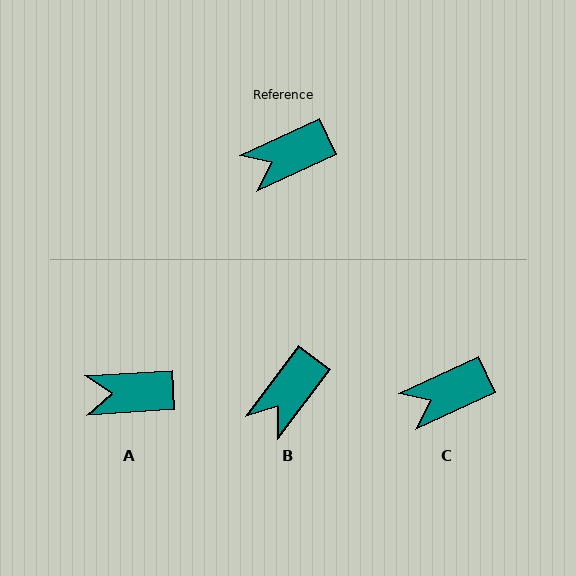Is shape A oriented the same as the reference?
No, it is off by about 22 degrees.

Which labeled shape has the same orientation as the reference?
C.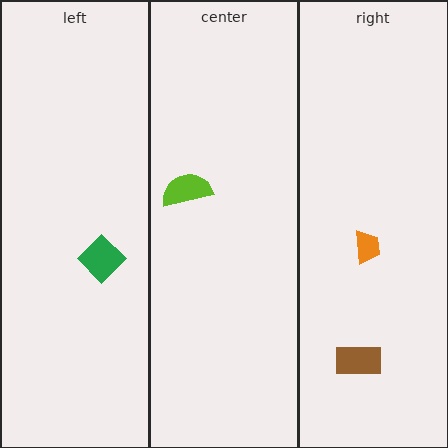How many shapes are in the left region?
1.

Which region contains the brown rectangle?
The right region.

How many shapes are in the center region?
1.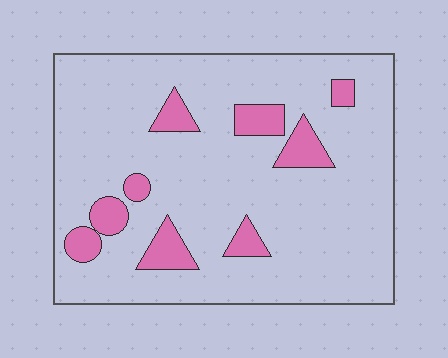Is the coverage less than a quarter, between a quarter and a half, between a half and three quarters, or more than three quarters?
Less than a quarter.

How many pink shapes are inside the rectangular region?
9.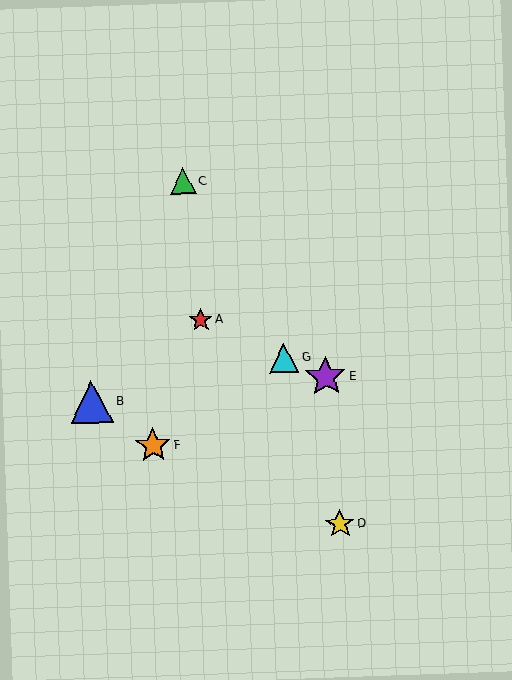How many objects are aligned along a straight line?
3 objects (A, E, G) are aligned along a straight line.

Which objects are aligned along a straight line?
Objects A, E, G are aligned along a straight line.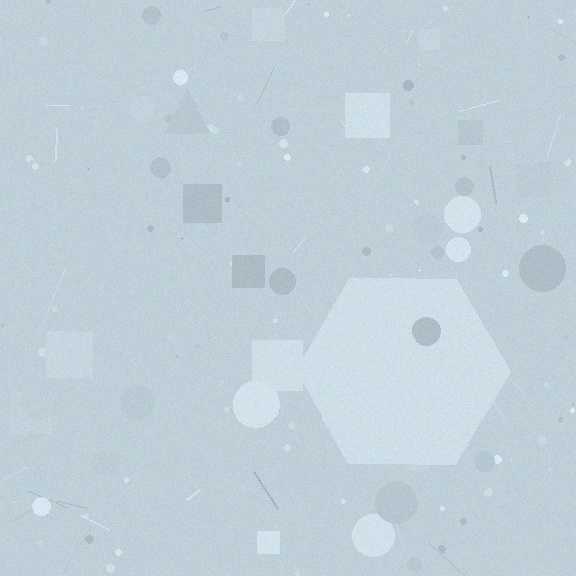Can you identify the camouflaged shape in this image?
The camouflaged shape is a hexagon.